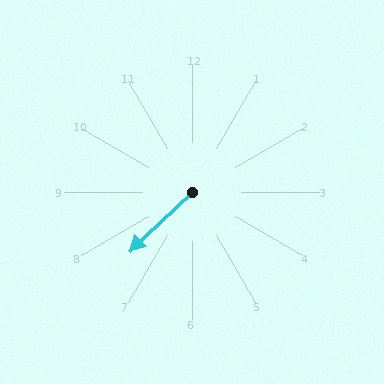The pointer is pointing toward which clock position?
Roughly 8 o'clock.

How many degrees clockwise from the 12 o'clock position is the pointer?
Approximately 226 degrees.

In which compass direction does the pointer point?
Southwest.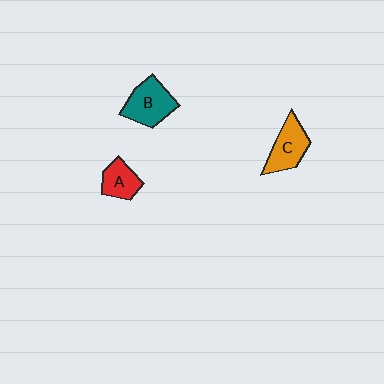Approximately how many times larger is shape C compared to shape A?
Approximately 1.3 times.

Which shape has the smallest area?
Shape A (red).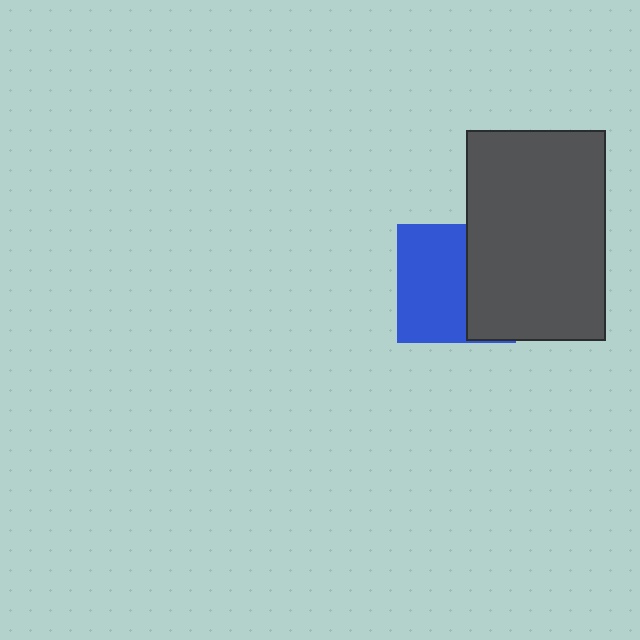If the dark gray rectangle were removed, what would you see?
You would see the complete blue square.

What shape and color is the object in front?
The object in front is a dark gray rectangle.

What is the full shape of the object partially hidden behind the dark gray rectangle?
The partially hidden object is a blue square.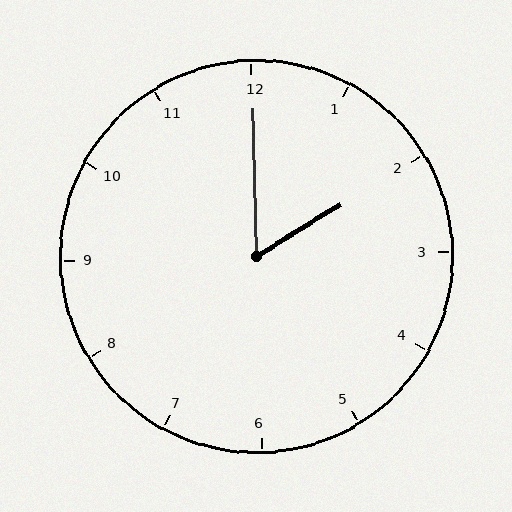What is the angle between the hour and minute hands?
Approximately 60 degrees.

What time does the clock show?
2:00.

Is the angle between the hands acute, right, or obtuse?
It is acute.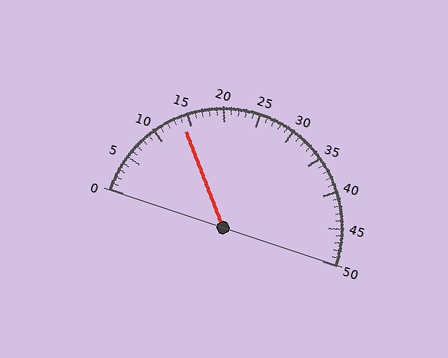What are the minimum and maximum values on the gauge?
The gauge ranges from 0 to 50.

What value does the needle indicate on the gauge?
The needle indicates approximately 14.